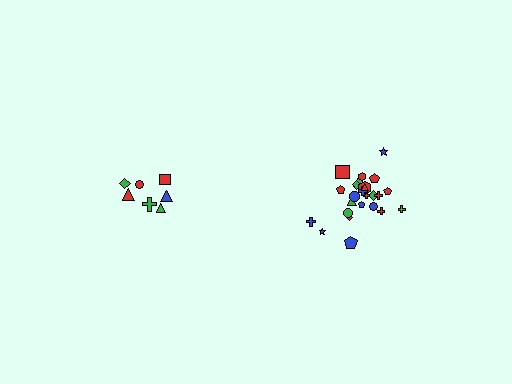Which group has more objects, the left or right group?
The right group.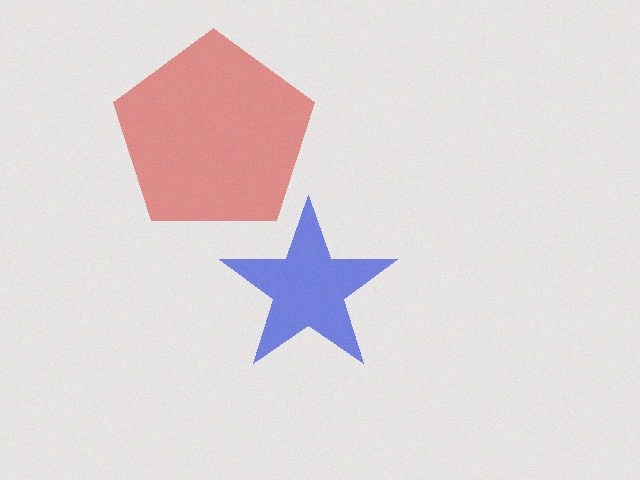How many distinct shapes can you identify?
There are 2 distinct shapes: a red pentagon, a blue star.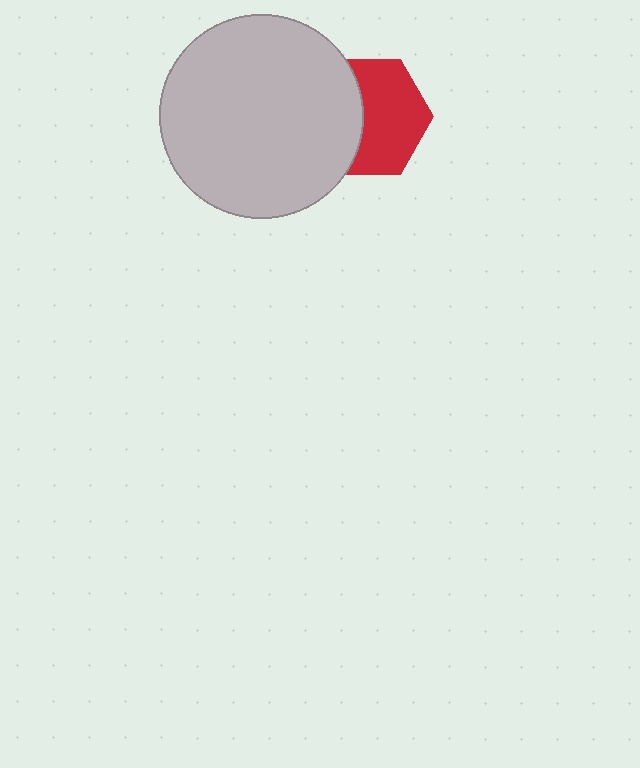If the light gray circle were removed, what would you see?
You would see the complete red hexagon.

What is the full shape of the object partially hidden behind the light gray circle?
The partially hidden object is a red hexagon.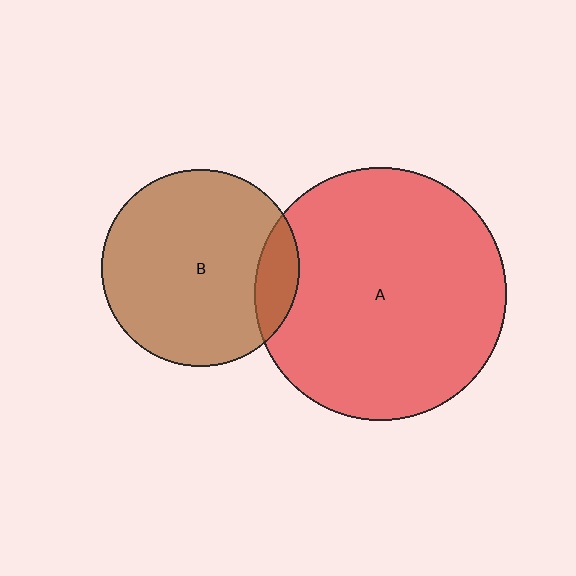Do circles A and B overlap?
Yes.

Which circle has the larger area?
Circle A (red).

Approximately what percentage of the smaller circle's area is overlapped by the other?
Approximately 10%.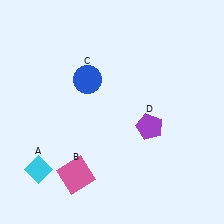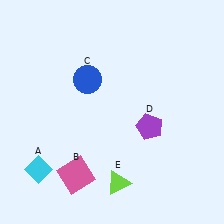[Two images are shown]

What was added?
A lime triangle (E) was added in Image 2.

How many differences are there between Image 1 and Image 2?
There is 1 difference between the two images.